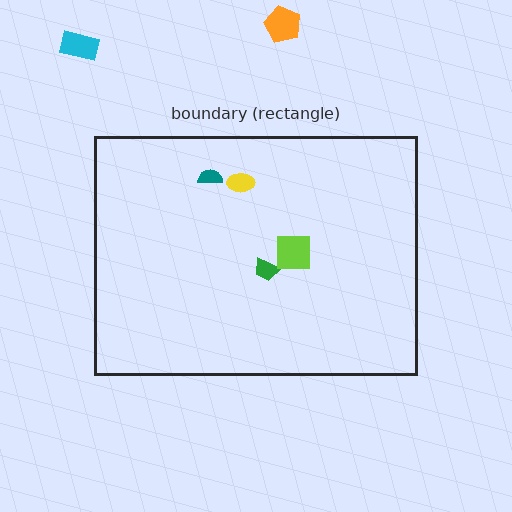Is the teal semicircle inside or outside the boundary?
Inside.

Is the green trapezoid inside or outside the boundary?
Inside.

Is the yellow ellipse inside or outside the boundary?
Inside.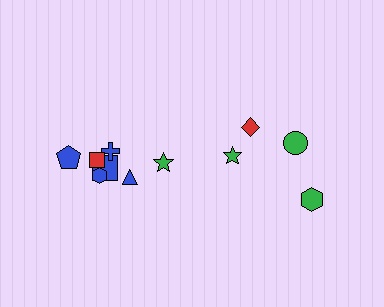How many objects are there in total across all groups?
There are 11 objects.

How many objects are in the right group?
There are 4 objects.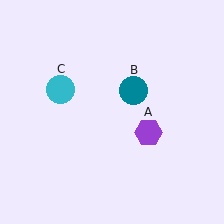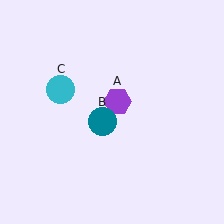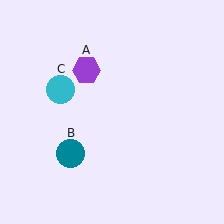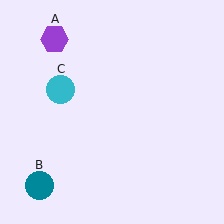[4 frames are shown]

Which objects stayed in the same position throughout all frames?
Cyan circle (object C) remained stationary.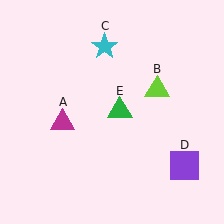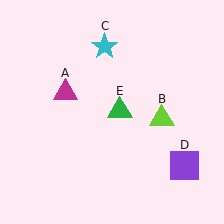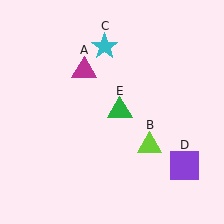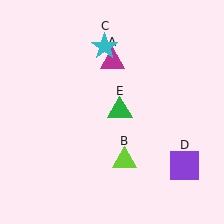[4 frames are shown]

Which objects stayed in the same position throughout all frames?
Cyan star (object C) and purple square (object D) and green triangle (object E) remained stationary.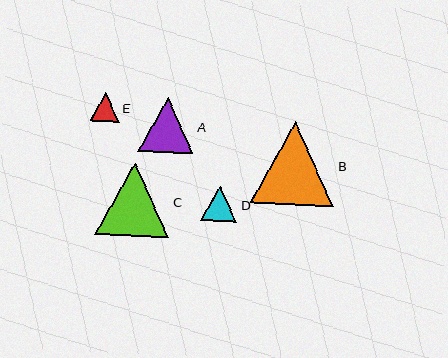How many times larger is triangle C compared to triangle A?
Triangle C is approximately 1.3 times the size of triangle A.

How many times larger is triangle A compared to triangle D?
Triangle A is approximately 1.5 times the size of triangle D.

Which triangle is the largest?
Triangle B is the largest with a size of approximately 83 pixels.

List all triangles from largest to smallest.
From largest to smallest: B, C, A, D, E.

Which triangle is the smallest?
Triangle E is the smallest with a size of approximately 29 pixels.